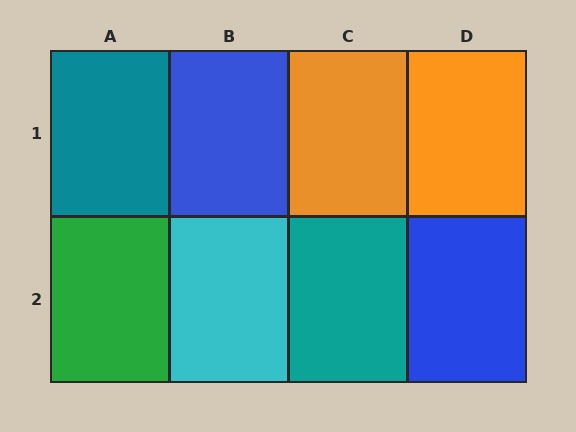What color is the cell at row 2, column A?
Green.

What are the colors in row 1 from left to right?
Teal, blue, orange, orange.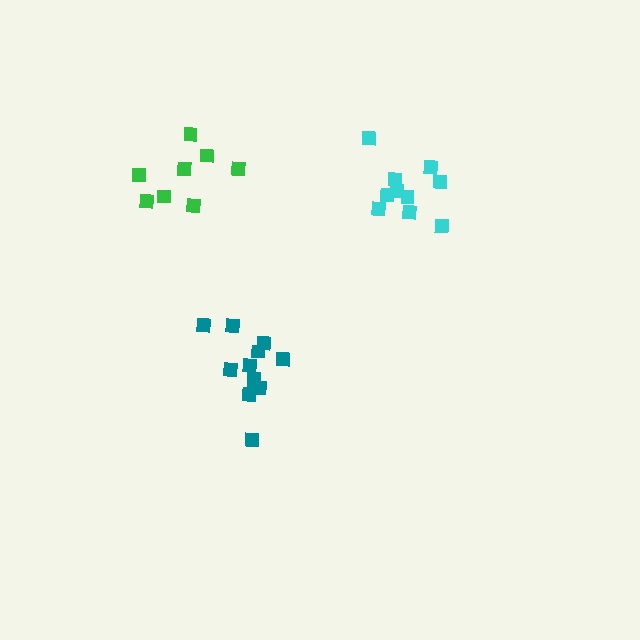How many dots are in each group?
Group 1: 12 dots, Group 2: 10 dots, Group 3: 8 dots (30 total).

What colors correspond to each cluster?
The clusters are colored: teal, cyan, green.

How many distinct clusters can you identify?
There are 3 distinct clusters.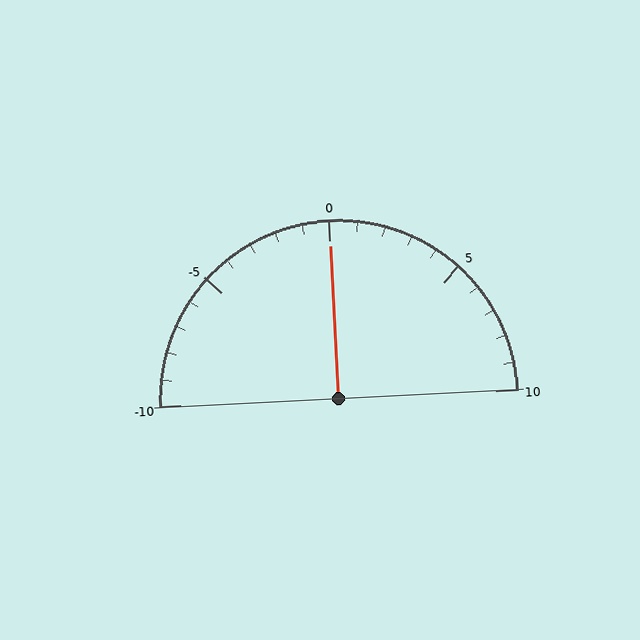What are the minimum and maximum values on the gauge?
The gauge ranges from -10 to 10.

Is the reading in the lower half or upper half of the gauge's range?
The reading is in the upper half of the range (-10 to 10).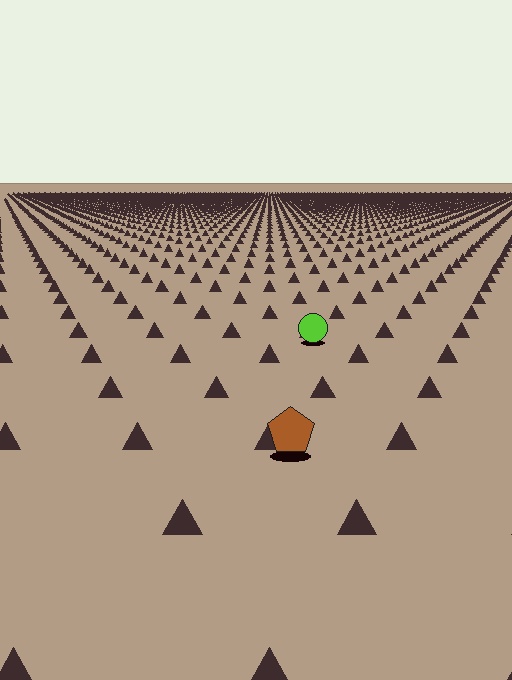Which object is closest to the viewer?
The brown pentagon is closest. The texture marks near it are larger and more spread out.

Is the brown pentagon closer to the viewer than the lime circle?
Yes. The brown pentagon is closer — you can tell from the texture gradient: the ground texture is coarser near it.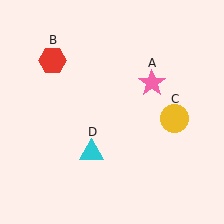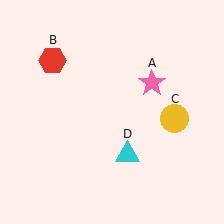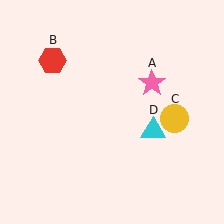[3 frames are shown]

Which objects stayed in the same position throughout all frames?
Pink star (object A) and red hexagon (object B) and yellow circle (object C) remained stationary.